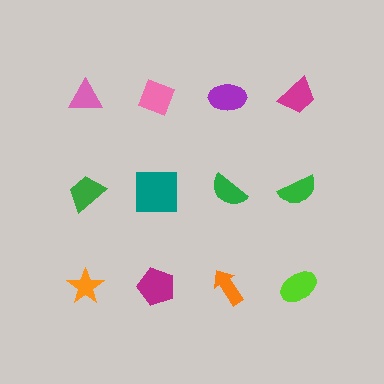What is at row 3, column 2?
A magenta pentagon.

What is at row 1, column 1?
A pink triangle.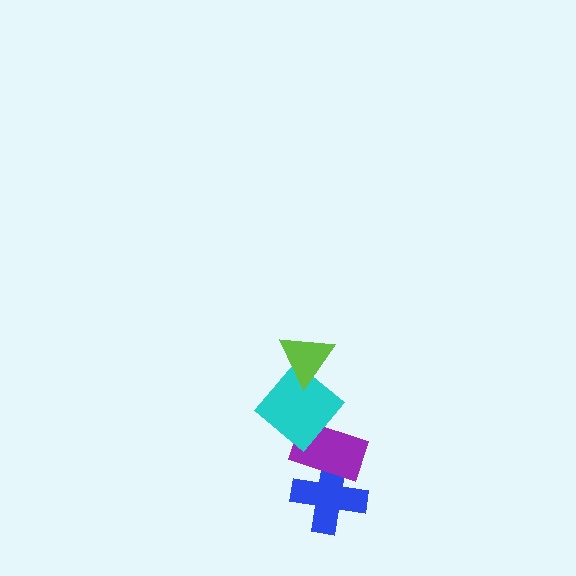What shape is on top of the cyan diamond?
The lime triangle is on top of the cyan diamond.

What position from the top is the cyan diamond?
The cyan diamond is 2nd from the top.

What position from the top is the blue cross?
The blue cross is 4th from the top.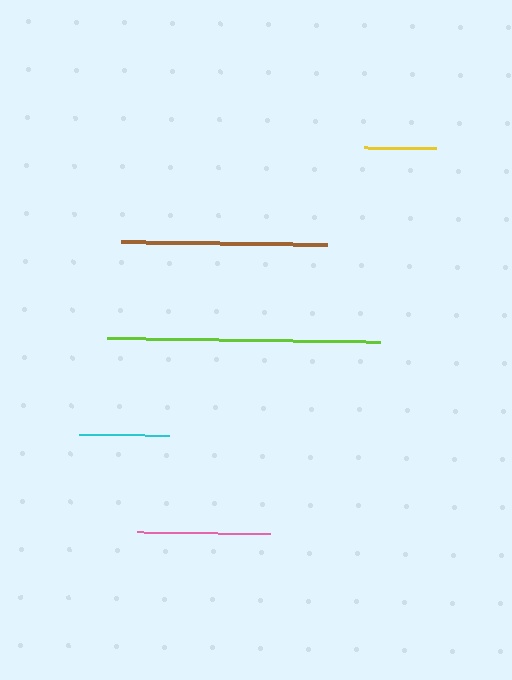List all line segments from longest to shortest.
From longest to shortest: lime, brown, pink, cyan, yellow.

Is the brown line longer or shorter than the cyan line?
The brown line is longer than the cyan line.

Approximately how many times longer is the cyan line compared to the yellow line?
The cyan line is approximately 1.3 times the length of the yellow line.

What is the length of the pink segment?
The pink segment is approximately 133 pixels long.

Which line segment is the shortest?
The yellow line is the shortest at approximately 71 pixels.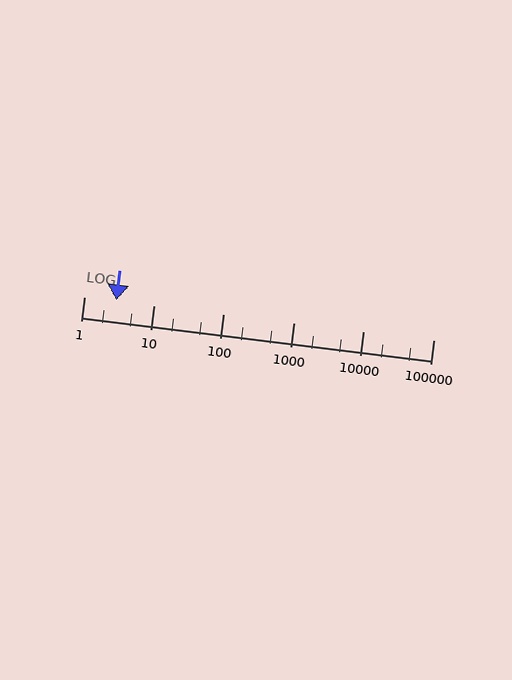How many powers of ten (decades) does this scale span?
The scale spans 5 decades, from 1 to 100000.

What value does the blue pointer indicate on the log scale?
The pointer indicates approximately 2.9.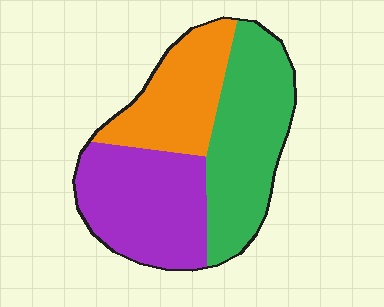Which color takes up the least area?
Orange, at roughly 25%.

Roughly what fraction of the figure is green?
Green covers around 40% of the figure.